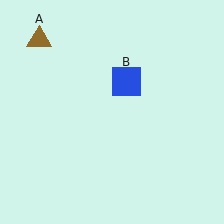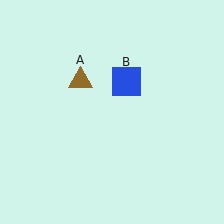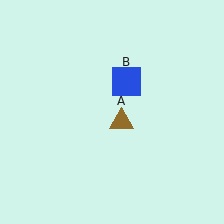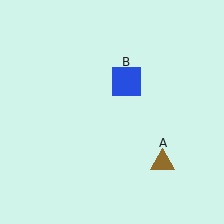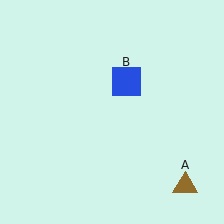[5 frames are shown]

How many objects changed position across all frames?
1 object changed position: brown triangle (object A).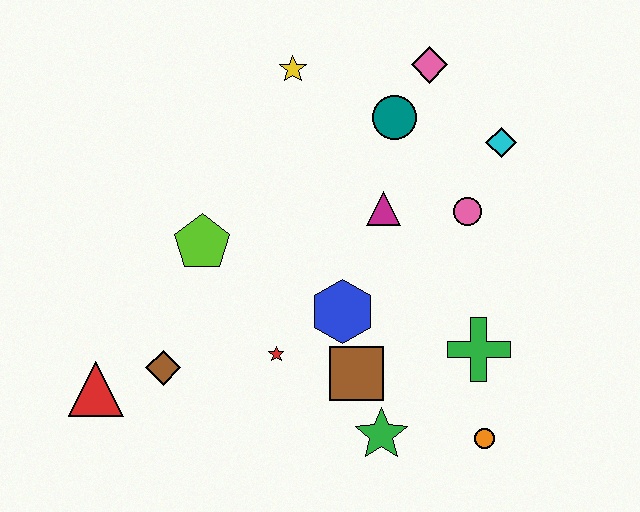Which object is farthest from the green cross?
The red triangle is farthest from the green cross.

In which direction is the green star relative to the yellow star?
The green star is below the yellow star.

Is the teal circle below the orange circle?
No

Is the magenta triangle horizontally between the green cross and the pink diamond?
No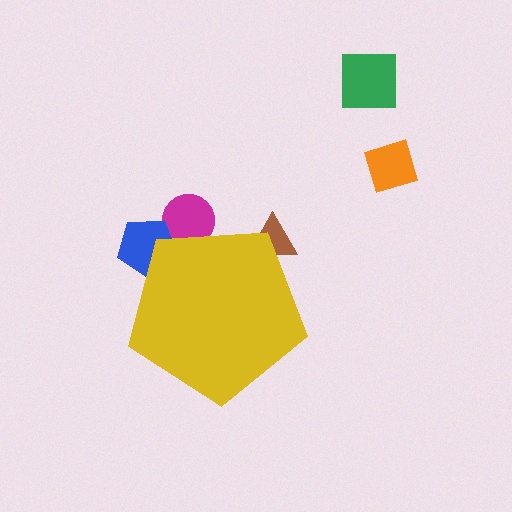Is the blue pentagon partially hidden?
Yes, the blue pentagon is partially hidden behind the yellow pentagon.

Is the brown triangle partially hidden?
Yes, the brown triangle is partially hidden behind the yellow pentagon.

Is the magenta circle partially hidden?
Yes, the magenta circle is partially hidden behind the yellow pentagon.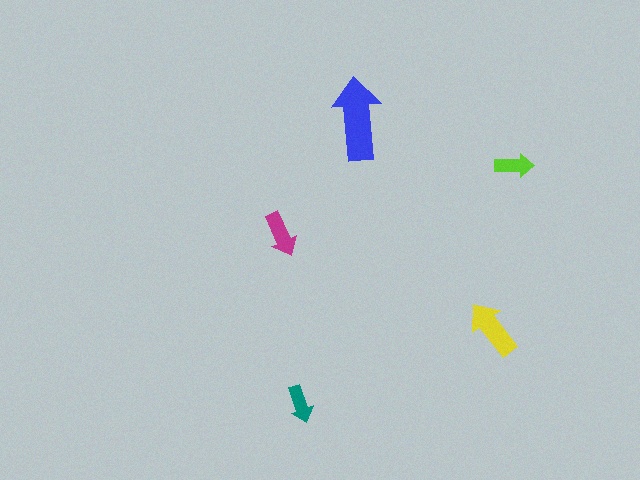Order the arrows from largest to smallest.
the blue one, the yellow one, the magenta one, the lime one, the teal one.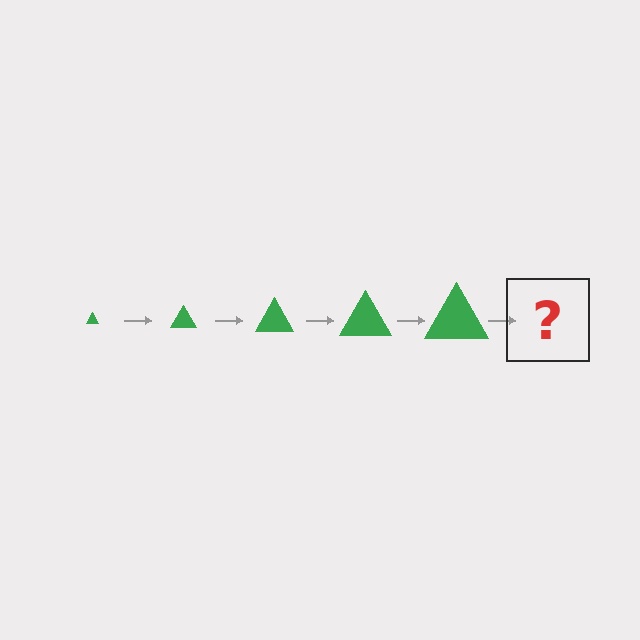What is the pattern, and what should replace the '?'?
The pattern is that the triangle gets progressively larger each step. The '?' should be a green triangle, larger than the previous one.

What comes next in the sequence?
The next element should be a green triangle, larger than the previous one.